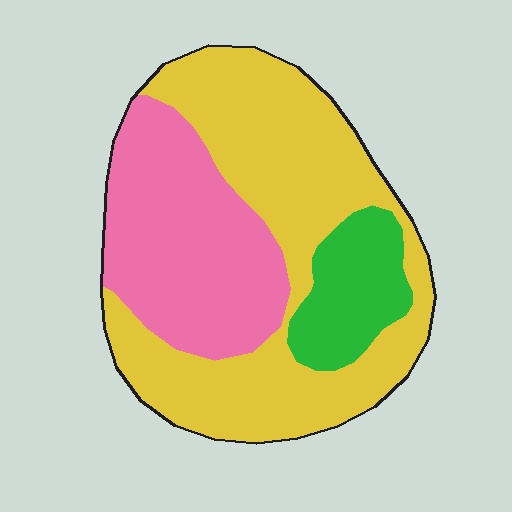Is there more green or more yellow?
Yellow.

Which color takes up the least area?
Green, at roughly 15%.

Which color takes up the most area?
Yellow, at roughly 55%.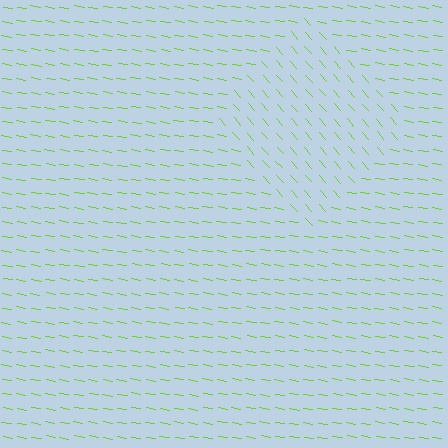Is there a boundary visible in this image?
Yes, there is a texture boundary formed by a change in line orientation.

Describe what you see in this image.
The image is filled with small lime line segments. A diamond region in the image has lines oriented differently from the surrounding lines, creating a visible texture boundary.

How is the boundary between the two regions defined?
The boundary is defined purely by a change in line orientation (approximately 38 degrees difference). All lines are the same color and thickness.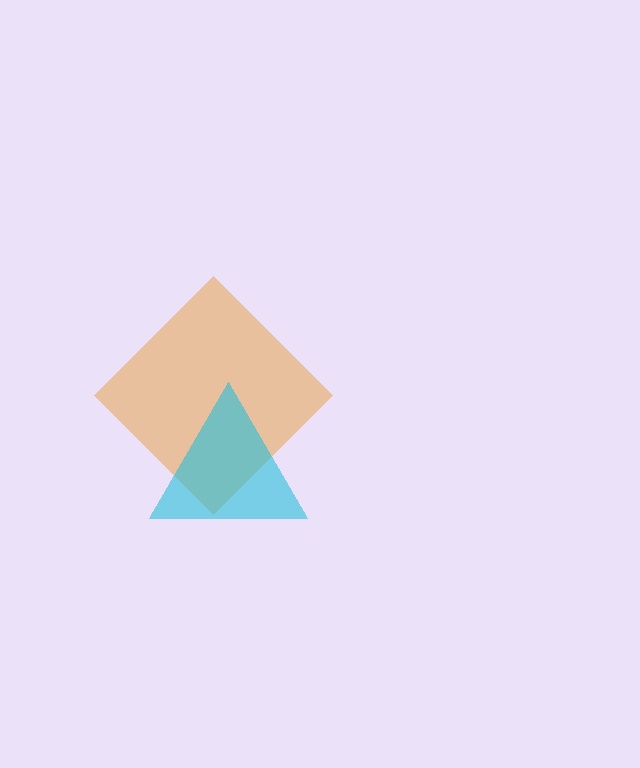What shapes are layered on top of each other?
The layered shapes are: an orange diamond, a cyan triangle.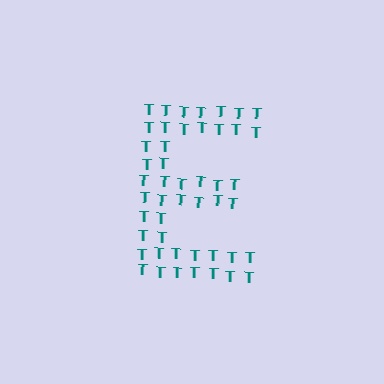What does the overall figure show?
The overall figure shows the letter E.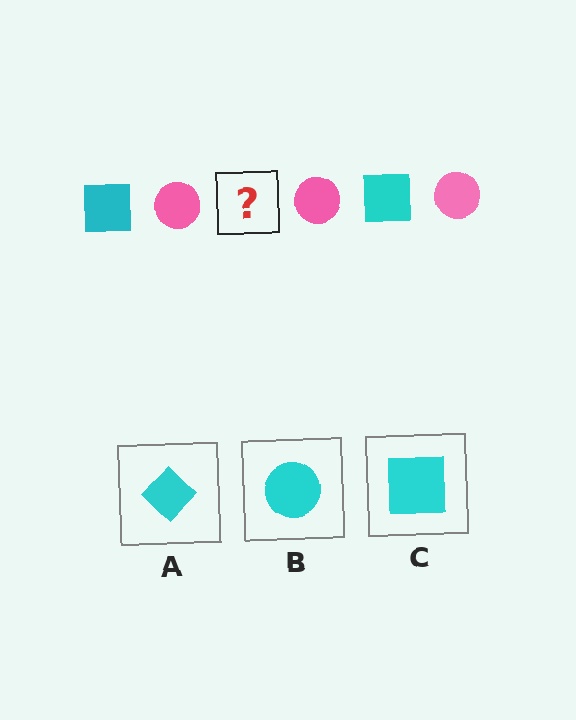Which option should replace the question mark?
Option C.